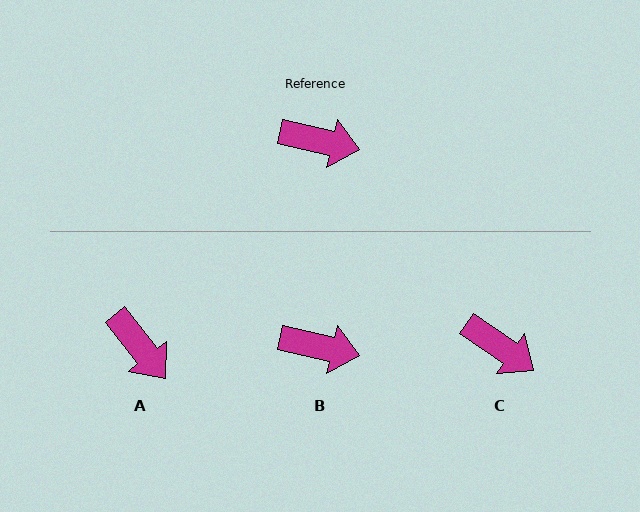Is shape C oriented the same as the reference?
No, it is off by about 23 degrees.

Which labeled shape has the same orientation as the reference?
B.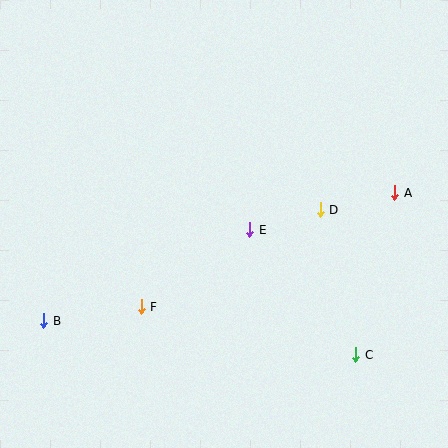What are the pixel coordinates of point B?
Point B is at (44, 321).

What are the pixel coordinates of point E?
Point E is at (250, 230).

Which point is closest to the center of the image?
Point E at (250, 230) is closest to the center.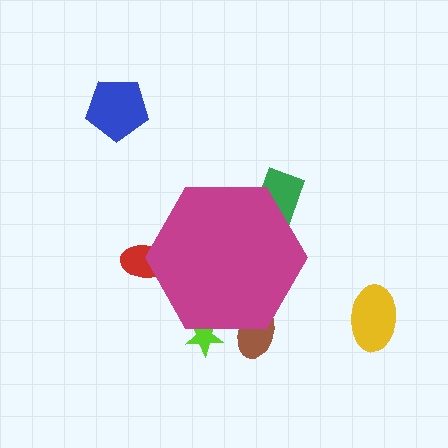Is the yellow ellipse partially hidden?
No, the yellow ellipse is fully visible.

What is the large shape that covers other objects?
A magenta hexagon.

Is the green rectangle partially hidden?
Yes, the green rectangle is partially hidden behind the magenta hexagon.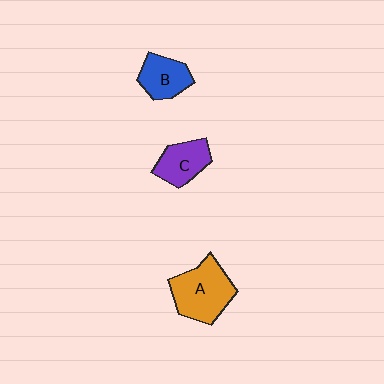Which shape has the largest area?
Shape A (orange).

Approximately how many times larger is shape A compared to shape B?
Approximately 1.6 times.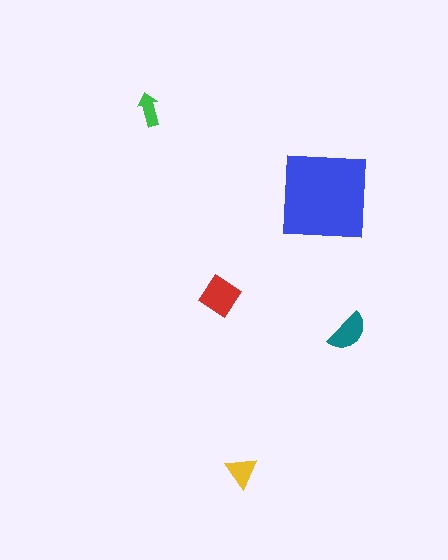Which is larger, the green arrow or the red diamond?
The red diamond.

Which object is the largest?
The blue square.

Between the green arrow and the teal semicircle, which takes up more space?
The teal semicircle.